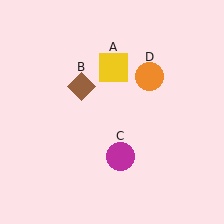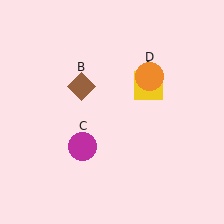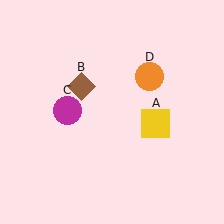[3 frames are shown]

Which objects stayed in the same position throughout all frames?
Brown diamond (object B) and orange circle (object D) remained stationary.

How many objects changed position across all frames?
2 objects changed position: yellow square (object A), magenta circle (object C).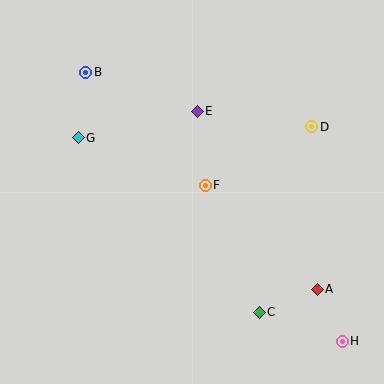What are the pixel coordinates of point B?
Point B is at (86, 72).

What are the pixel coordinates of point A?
Point A is at (317, 289).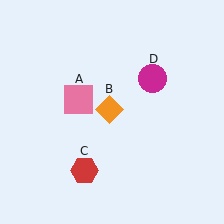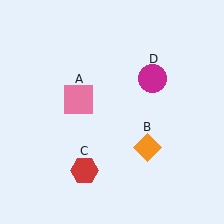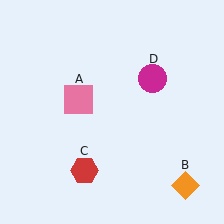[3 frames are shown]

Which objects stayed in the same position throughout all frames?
Pink square (object A) and red hexagon (object C) and magenta circle (object D) remained stationary.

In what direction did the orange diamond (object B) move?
The orange diamond (object B) moved down and to the right.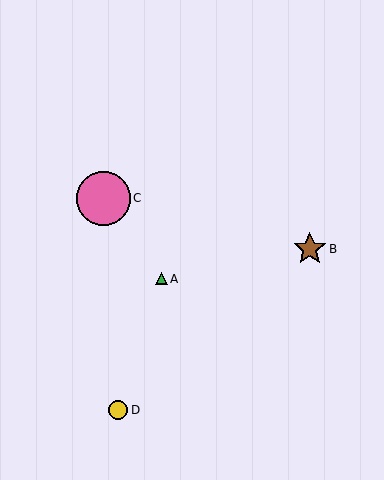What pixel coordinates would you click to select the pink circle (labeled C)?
Click at (103, 198) to select the pink circle C.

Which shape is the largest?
The pink circle (labeled C) is the largest.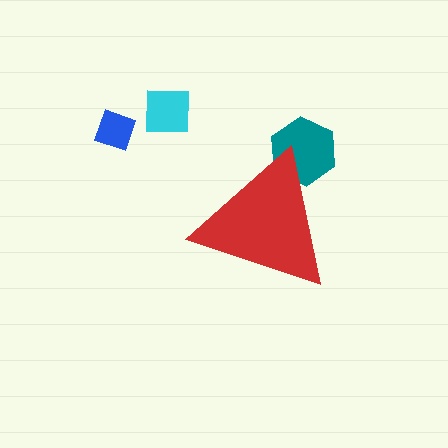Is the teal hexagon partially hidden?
Yes, the teal hexagon is partially hidden behind the red triangle.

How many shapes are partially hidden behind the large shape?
1 shape is partially hidden.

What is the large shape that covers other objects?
A red triangle.